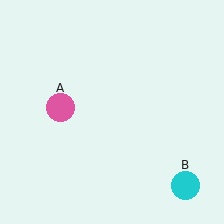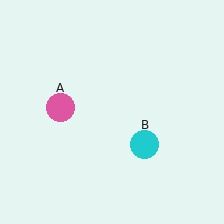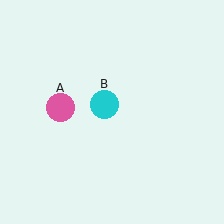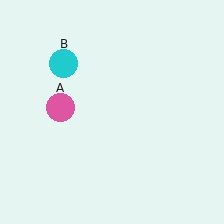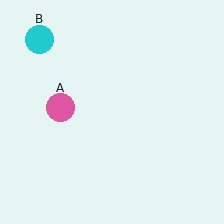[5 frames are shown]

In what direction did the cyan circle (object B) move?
The cyan circle (object B) moved up and to the left.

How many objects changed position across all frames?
1 object changed position: cyan circle (object B).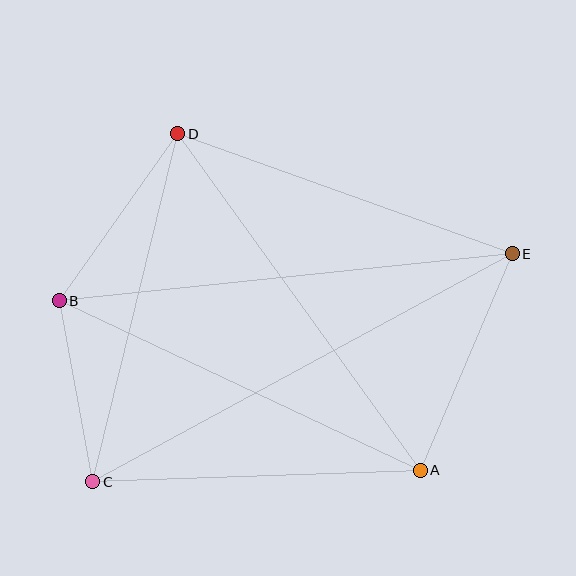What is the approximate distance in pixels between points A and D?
The distance between A and D is approximately 415 pixels.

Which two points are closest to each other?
Points B and C are closest to each other.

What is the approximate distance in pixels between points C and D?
The distance between C and D is approximately 358 pixels.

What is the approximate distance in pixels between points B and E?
The distance between B and E is approximately 455 pixels.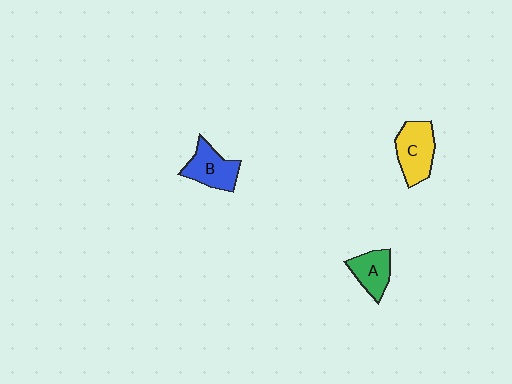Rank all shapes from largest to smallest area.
From largest to smallest: C (yellow), B (blue), A (green).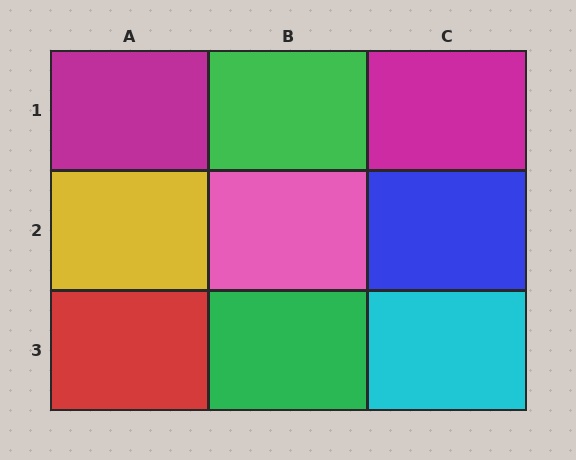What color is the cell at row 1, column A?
Magenta.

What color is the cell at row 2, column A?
Yellow.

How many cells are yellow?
1 cell is yellow.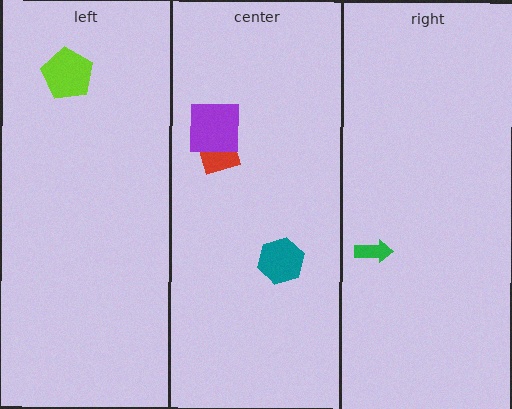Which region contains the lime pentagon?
The left region.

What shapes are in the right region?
The green arrow.